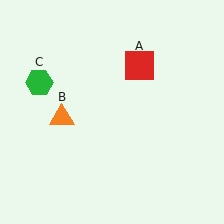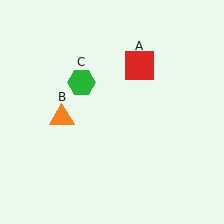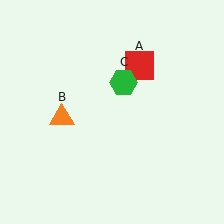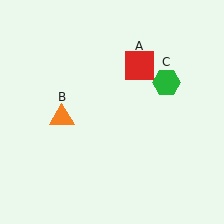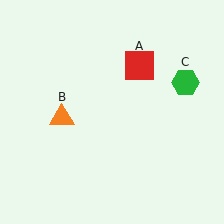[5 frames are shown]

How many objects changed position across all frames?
1 object changed position: green hexagon (object C).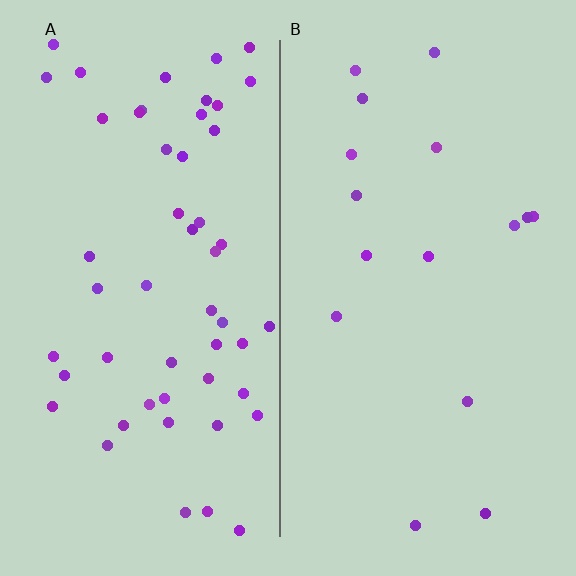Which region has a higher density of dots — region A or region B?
A (the left).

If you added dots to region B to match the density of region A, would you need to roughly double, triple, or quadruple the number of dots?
Approximately triple.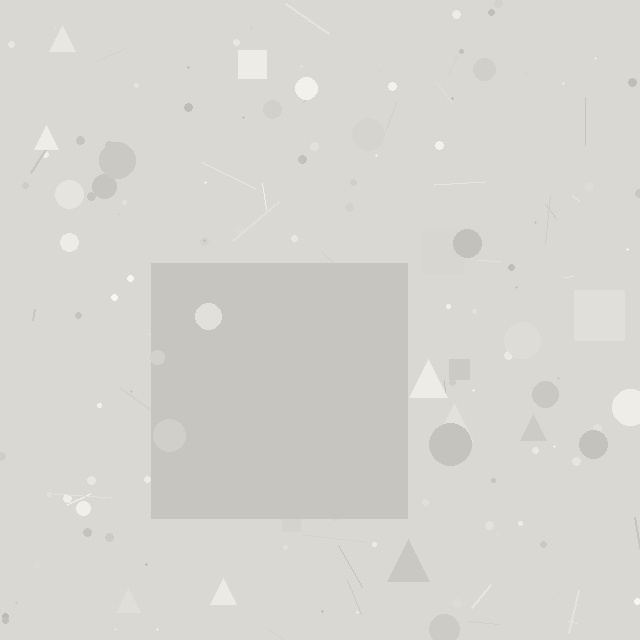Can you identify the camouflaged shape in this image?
The camouflaged shape is a square.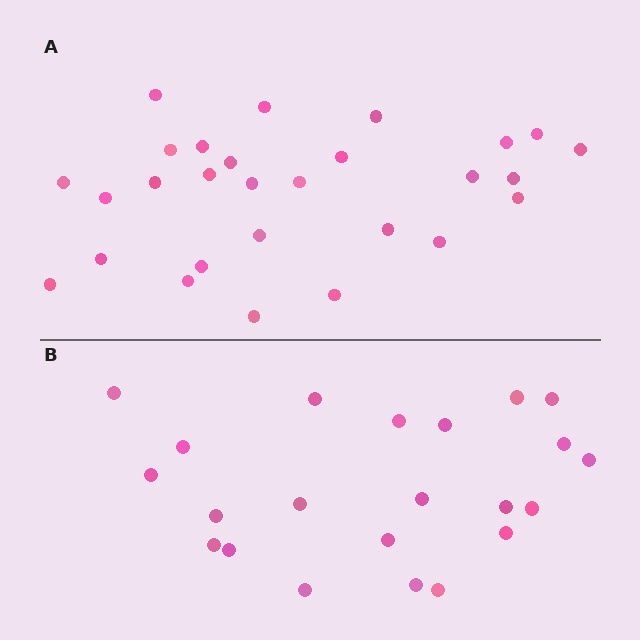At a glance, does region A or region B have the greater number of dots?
Region A (the top region) has more dots.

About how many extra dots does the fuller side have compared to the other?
Region A has about 6 more dots than region B.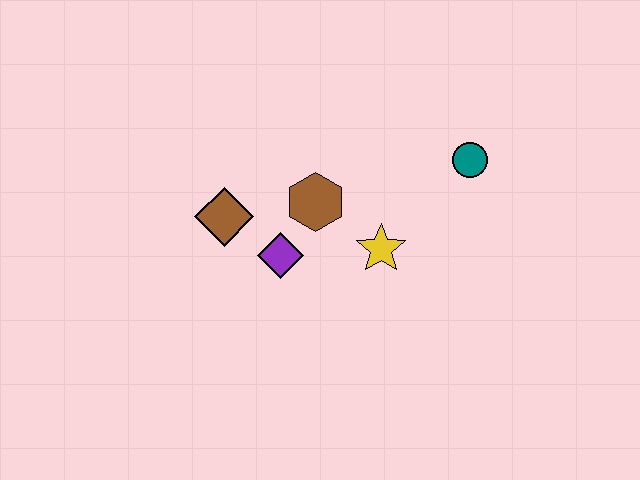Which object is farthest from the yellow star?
The brown diamond is farthest from the yellow star.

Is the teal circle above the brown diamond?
Yes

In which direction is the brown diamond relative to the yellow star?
The brown diamond is to the left of the yellow star.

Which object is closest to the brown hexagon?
The purple diamond is closest to the brown hexagon.